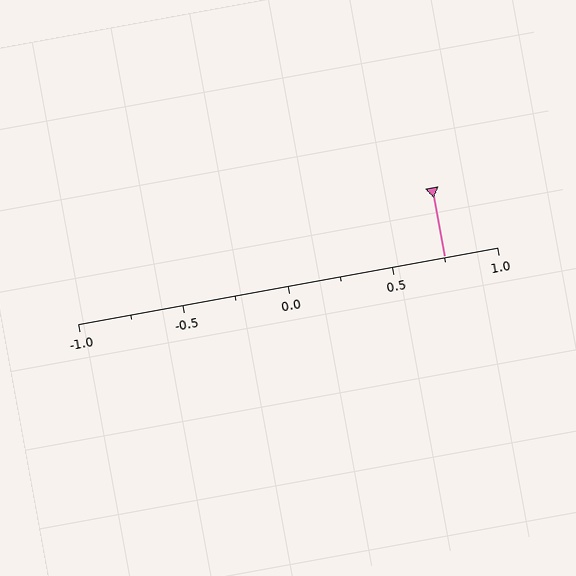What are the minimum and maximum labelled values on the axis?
The axis runs from -1.0 to 1.0.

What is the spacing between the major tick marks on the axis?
The major ticks are spaced 0.5 apart.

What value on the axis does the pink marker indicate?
The marker indicates approximately 0.75.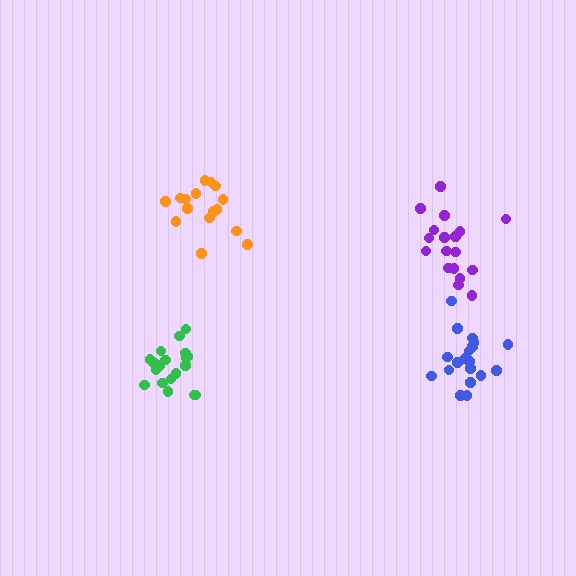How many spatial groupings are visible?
There are 4 spatial groupings.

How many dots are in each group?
Group 1: 19 dots, Group 2: 18 dots, Group 3: 19 dots, Group 4: 17 dots (73 total).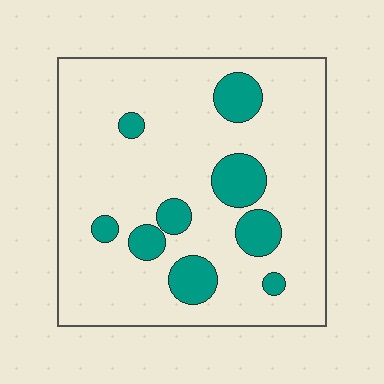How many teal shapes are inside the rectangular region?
9.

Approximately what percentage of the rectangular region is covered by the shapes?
Approximately 15%.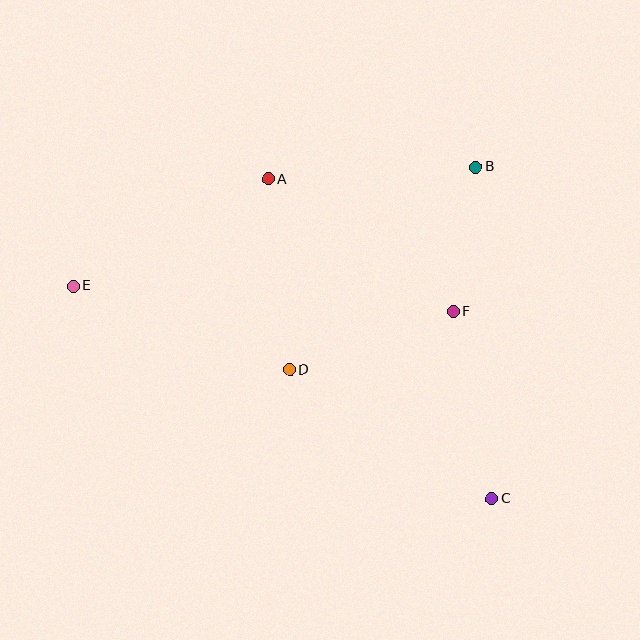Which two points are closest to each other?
Points B and F are closest to each other.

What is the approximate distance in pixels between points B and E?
The distance between B and E is approximately 419 pixels.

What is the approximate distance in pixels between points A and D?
The distance between A and D is approximately 192 pixels.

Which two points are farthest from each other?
Points C and E are farthest from each other.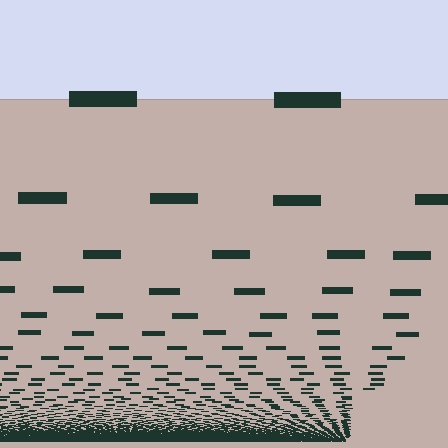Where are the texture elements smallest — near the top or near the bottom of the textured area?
Near the bottom.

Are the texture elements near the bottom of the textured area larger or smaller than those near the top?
Smaller. The gradient is inverted — elements near the bottom are smaller and denser.